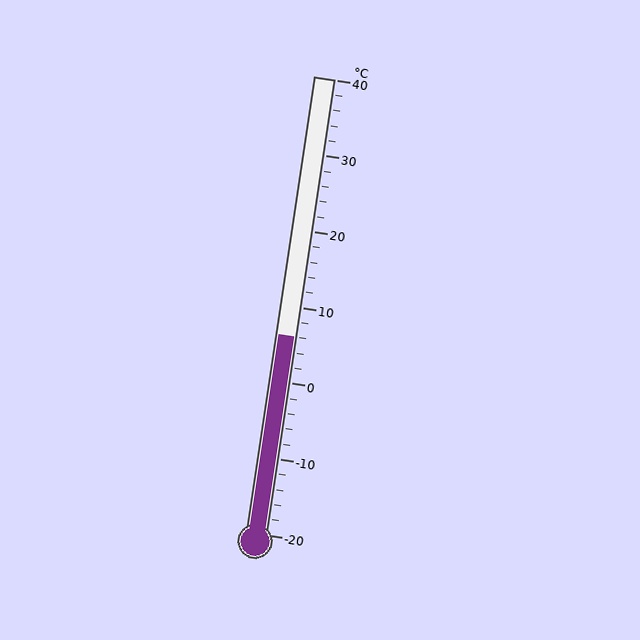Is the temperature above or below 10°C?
The temperature is below 10°C.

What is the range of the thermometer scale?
The thermometer scale ranges from -20°C to 40°C.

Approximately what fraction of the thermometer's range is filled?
The thermometer is filled to approximately 45% of its range.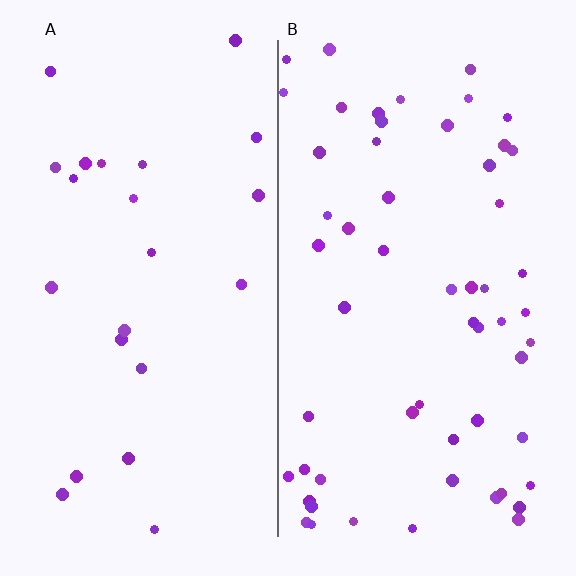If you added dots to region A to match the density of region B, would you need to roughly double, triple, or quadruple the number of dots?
Approximately double.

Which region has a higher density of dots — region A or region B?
B (the right).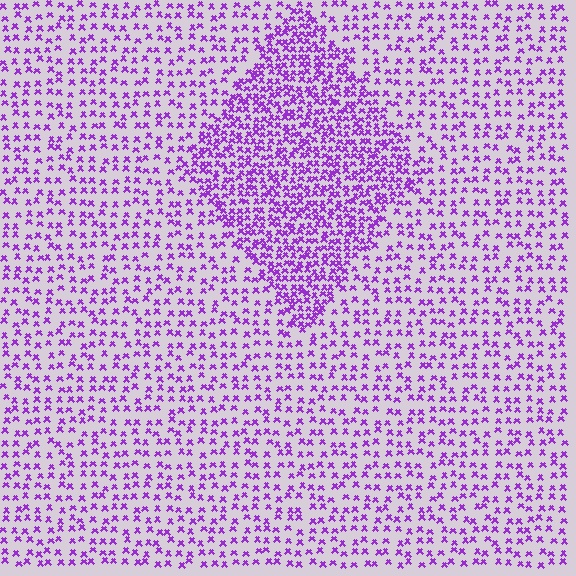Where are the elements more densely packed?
The elements are more densely packed inside the diamond boundary.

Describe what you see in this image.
The image contains small purple elements arranged at two different densities. A diamond-shaped region is visible where the elements are more densely packed than the surrounding area.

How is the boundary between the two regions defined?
The boundary is defined by a change in element density (approximately 2.1x ratio). All elements are the same color, size, and shape.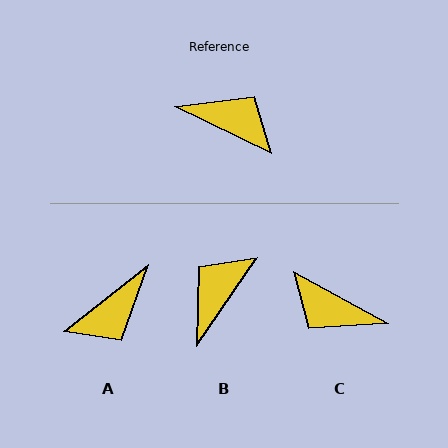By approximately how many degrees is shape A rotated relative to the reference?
Approximately 116 degrees clockwise.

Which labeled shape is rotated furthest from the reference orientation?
C, about 177 degrees away.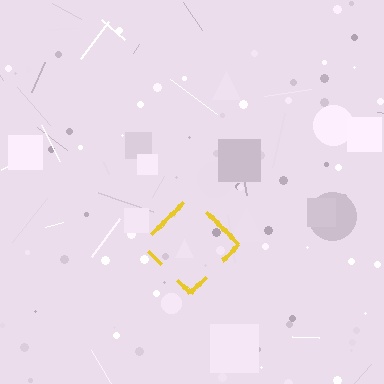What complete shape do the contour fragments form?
The contour fragments form a diamond.